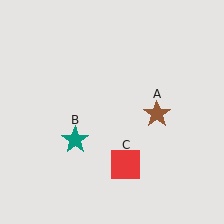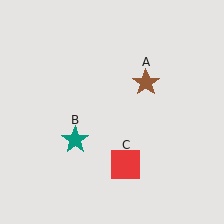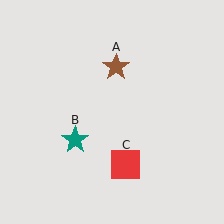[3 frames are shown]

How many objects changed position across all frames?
1 object changed position: brown star (object A).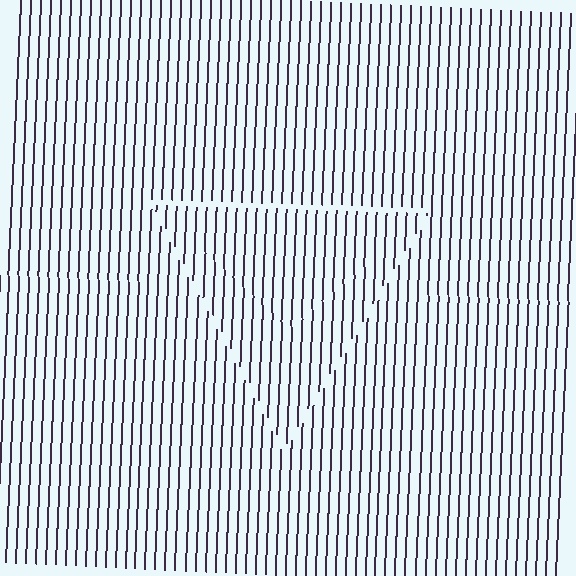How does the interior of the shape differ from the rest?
The interior of the shape contains the same grating, shifted by half a period — the contour is defined by the phase discontinuity where line-ends from the inner and outer gratings abut.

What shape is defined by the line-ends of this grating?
An illusory triangle. The interior of the shape contains the same grating, shifted by half a period — the contour is defined by the phase discontinuity where line-ends from the inner and outer gratings abut.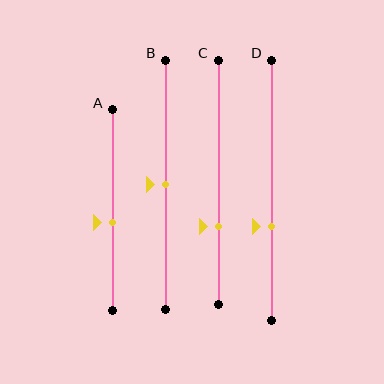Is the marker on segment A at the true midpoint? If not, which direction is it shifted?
No, the marker on segment A is shifted downward by about 6% of the segment length.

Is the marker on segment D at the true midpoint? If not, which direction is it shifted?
No, the marker on segment D is shifted downward by about 14% of the segment length.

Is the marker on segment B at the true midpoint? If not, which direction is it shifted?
Yes, the marker on segment B is at the true midpoint.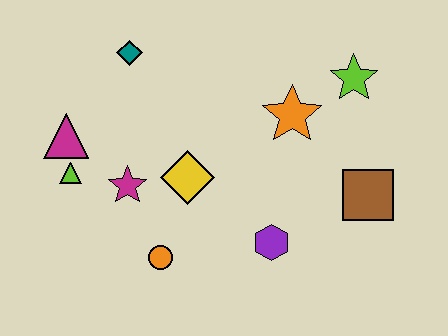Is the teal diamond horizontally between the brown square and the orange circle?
No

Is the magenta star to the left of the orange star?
Yes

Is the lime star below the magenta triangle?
No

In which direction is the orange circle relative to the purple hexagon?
The orange circle is to the left of the purple hexagon.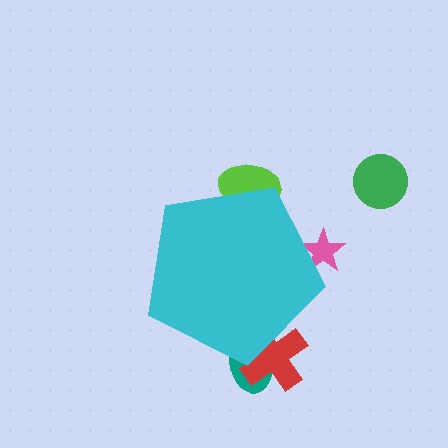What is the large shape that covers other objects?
A cyan pentagon.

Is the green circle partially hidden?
No, the green circle is fully visible.